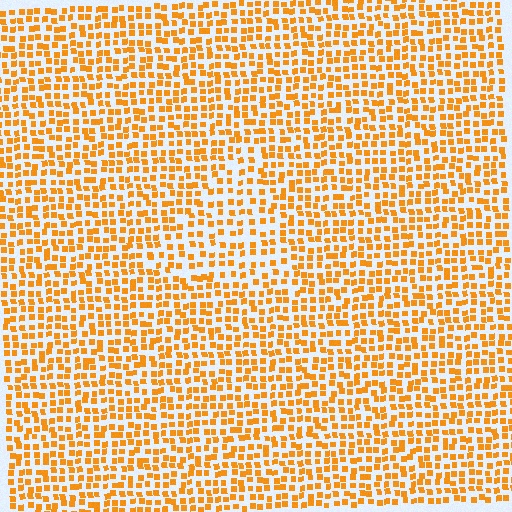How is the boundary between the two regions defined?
The boundary is defined by a change in element density (approximately 1.5x ratio). All elements are the same color, size, and shape.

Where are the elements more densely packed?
The elements are more densely packed outside the triangle boundary.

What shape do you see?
I see a triangle.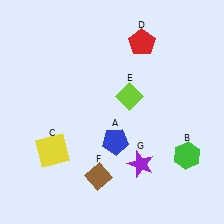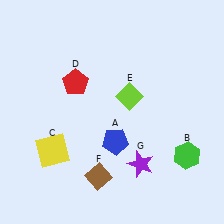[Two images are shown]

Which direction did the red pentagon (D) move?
The red pentagon (D) moved left.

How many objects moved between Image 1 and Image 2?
1 object moved between the two images.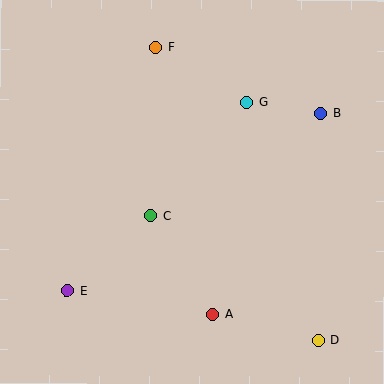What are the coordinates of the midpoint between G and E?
The midpoint between G and E is at (157, 197).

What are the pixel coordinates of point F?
Point F is at (155, 47).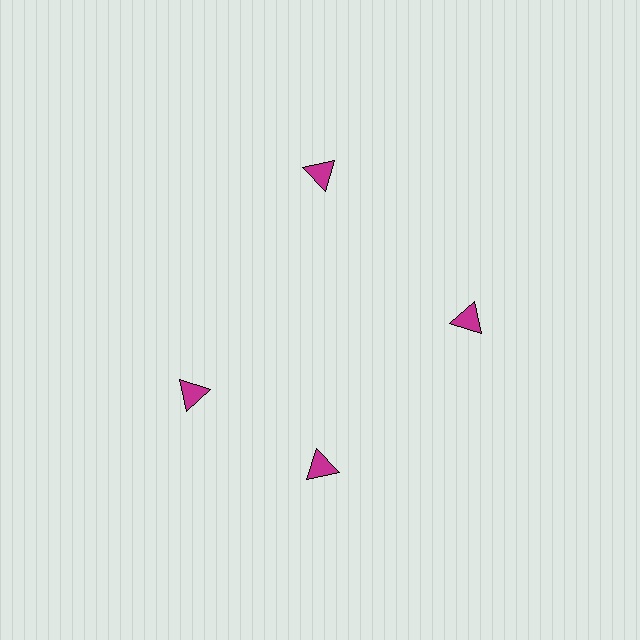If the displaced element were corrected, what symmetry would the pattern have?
It would have 4-fold rotational symmetry — the pattern would map onto itself every 90 degrees.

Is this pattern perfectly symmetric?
No. The 4 magenta triangles are arranged in a ring, but one element near the 9 o'clock position is rotated out of alignment along the ring, breaking the 4-fold rotational symmetry.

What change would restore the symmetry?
The symmetry would be restored by rotating it back into even spacing with its neighbors so that all 4 triangles sit at equal angles and equal distance from the center.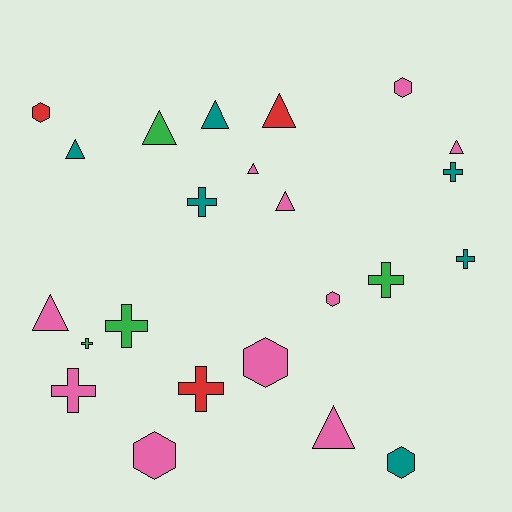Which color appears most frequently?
Pink, with 10 objects.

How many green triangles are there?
There is 1 green triangle.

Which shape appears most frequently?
Triangle, with 9 objects.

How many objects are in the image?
There are 23 objects.